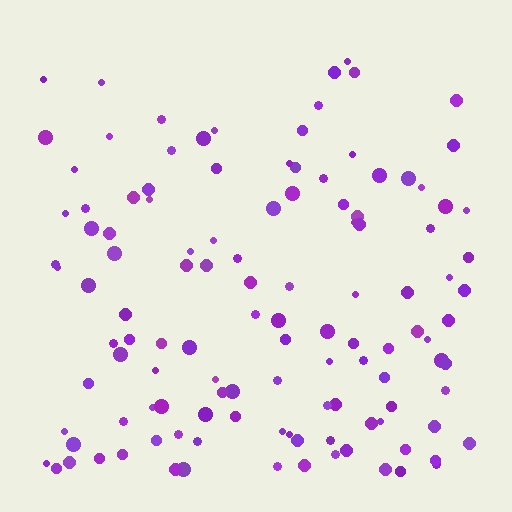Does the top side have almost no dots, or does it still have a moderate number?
Still a moderate number, just noticeably fewer than the bottom.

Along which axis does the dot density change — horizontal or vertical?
Vertical.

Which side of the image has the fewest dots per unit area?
The top.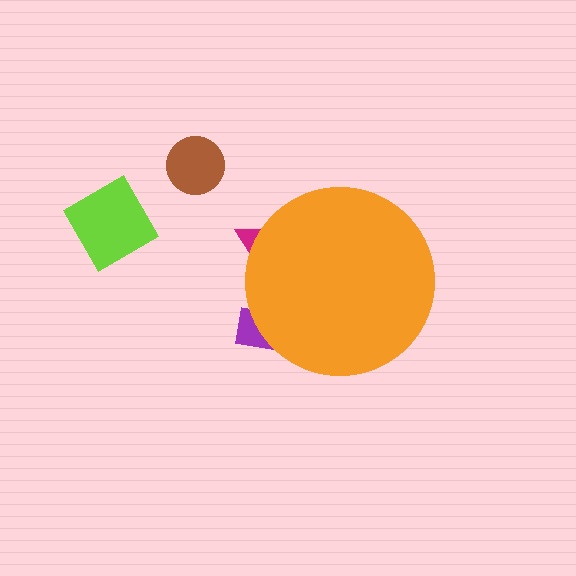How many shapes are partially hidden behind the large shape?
2 shapes are partially hidden.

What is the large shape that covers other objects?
An orange circle.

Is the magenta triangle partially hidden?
Yes, the magenta triangle is partially hidden behind the orange circle.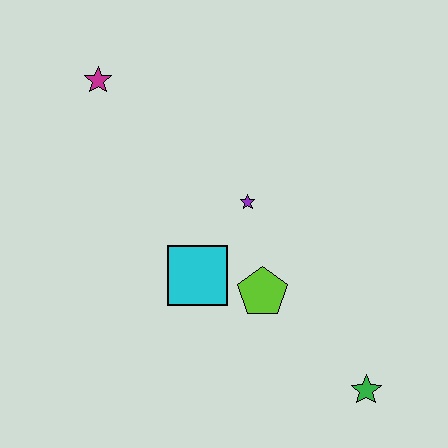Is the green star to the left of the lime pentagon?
No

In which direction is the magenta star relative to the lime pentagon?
The magenta star is above the lime pentagon.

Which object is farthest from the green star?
The magenta star is farthest from the green star.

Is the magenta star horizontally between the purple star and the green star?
No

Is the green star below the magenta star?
Yes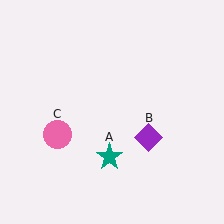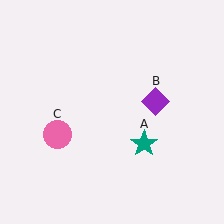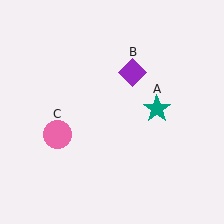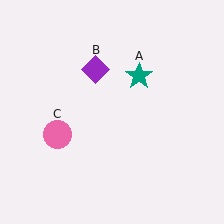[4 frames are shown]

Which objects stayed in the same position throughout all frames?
Pink circle (object C) remained stationary.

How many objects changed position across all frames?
2 objects changed position: teal star (object A), purple diamond (object B).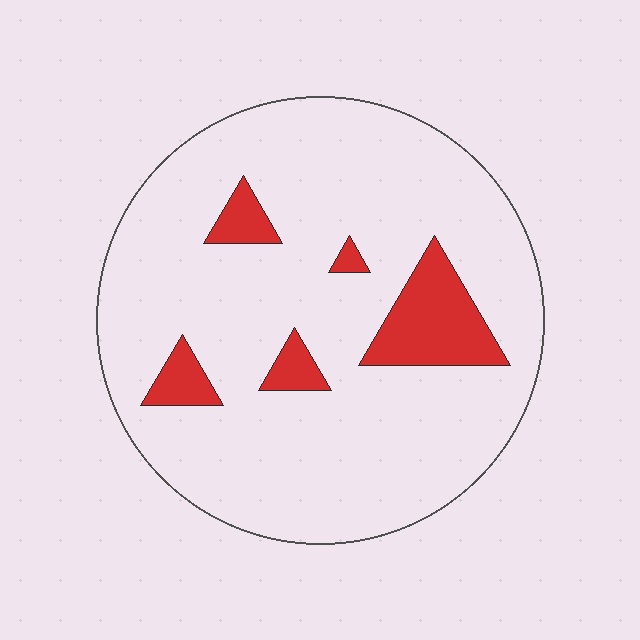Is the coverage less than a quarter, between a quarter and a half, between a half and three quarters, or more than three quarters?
Less than a quarter.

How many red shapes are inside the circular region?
5.